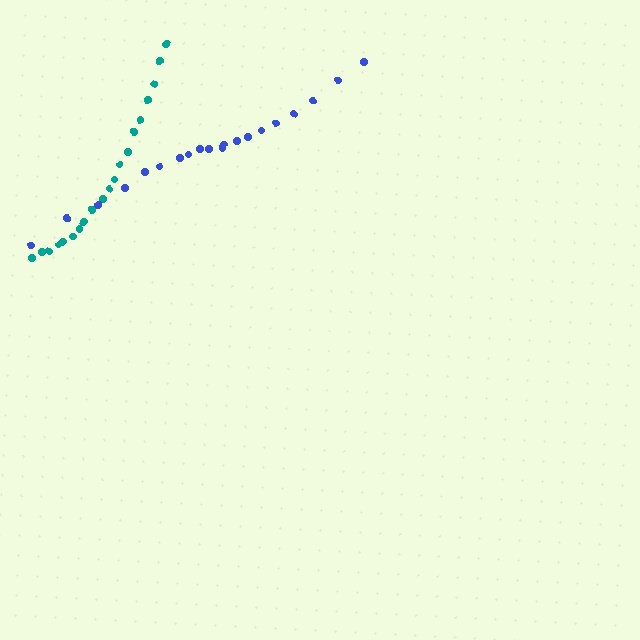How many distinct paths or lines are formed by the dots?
There are 2 distinct paths.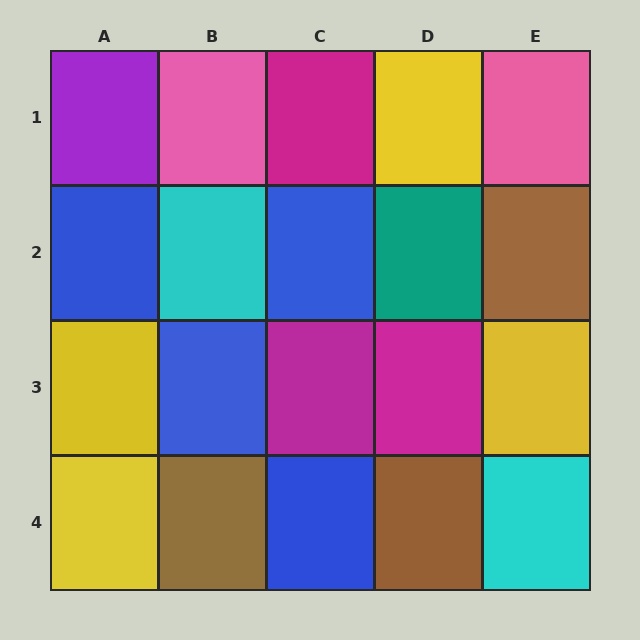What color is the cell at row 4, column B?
Brown.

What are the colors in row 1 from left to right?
Purple, pink, magenta, yellow, pink.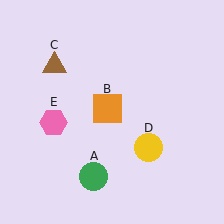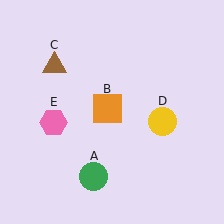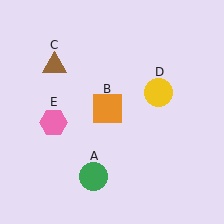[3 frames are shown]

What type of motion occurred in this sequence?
The yellow circle (object D) rotated counterclockwise around the center of the scene.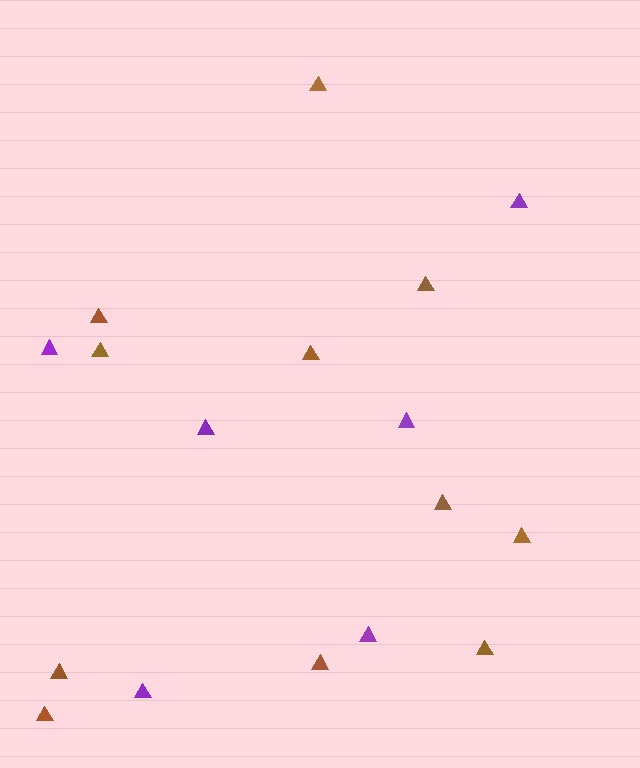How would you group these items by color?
There are 2 groups: one group of purple triangles (6) and one group of brown triangles (11).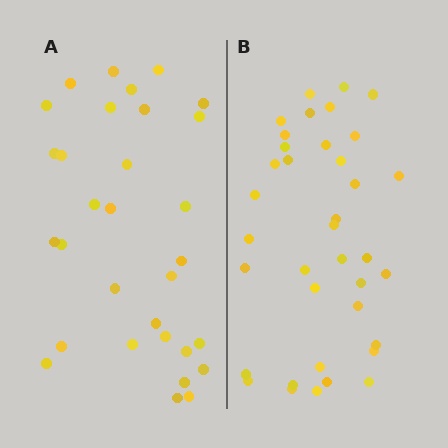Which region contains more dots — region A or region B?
Region B (the right region) has more dots.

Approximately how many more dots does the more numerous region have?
Region B has about 6 more dots than region A.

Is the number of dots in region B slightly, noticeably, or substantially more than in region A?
Region B has only slightly more — the two regions are fairly close. The ratio is roughly 1.2 to 1.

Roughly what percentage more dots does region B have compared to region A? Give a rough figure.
About 20% more.